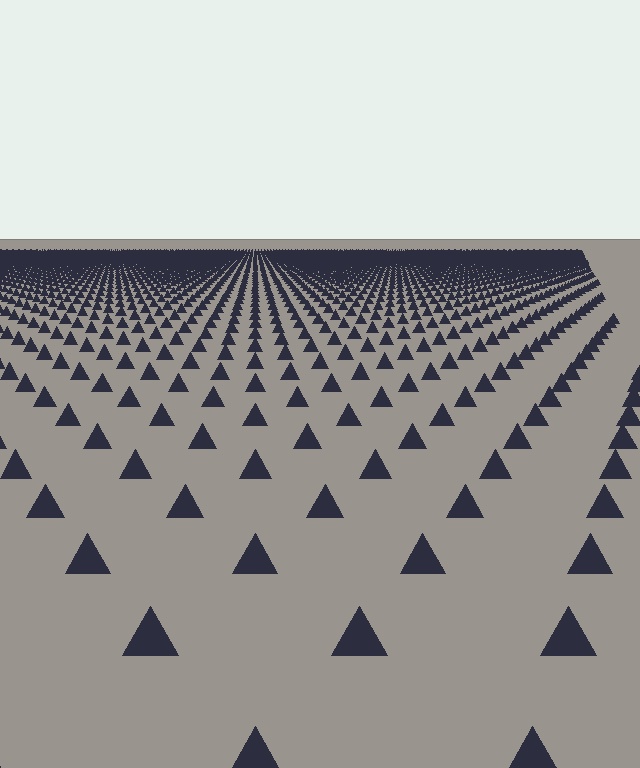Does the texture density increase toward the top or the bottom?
Density increases toward the top.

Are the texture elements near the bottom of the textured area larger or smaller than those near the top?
Larger. Near the bottom, elements are closer to the viewer and appear at a bigger on-screen size.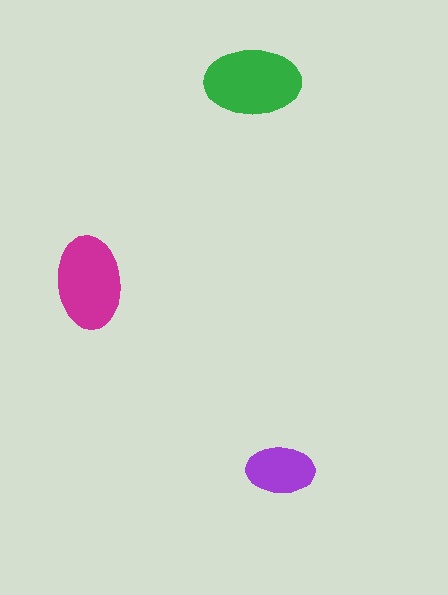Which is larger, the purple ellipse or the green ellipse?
The green one.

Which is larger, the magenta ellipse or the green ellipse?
The green one.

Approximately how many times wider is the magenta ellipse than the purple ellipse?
About 1.5 times wider.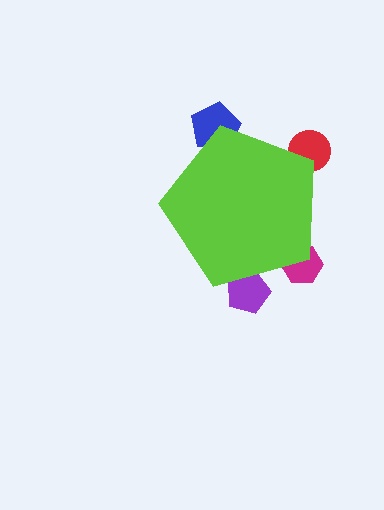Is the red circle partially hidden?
Yes, the red circle is partially hidden behind the lime pentagon.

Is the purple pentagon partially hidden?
Yes, the purple pentagon is partially hidden behind the lime pentagon.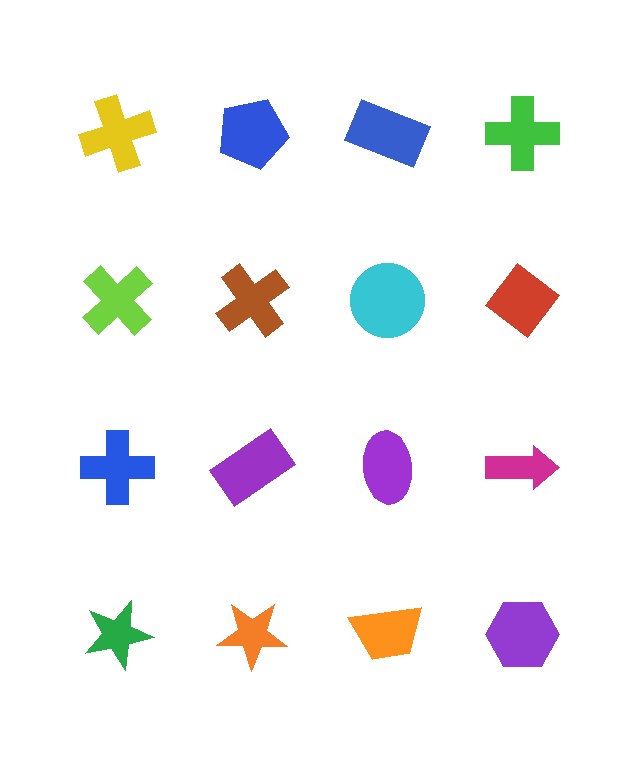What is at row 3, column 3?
A purple ellipse.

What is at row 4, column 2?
An orange star.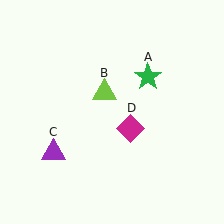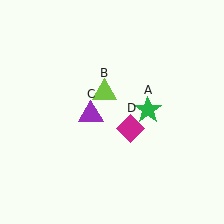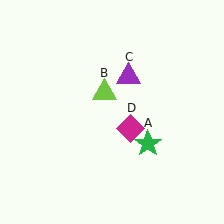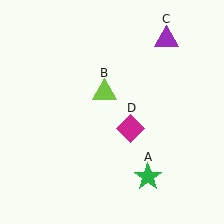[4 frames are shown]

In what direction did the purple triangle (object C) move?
The purple triangle (object C) moved up and to the right.